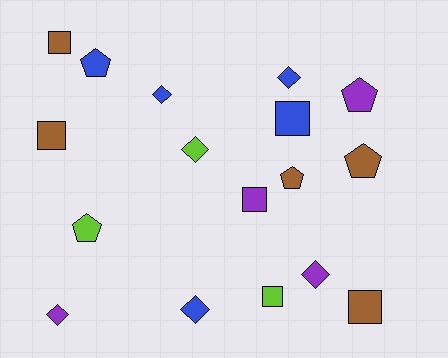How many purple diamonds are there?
There are 2 purple diamonds.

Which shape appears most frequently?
Diamond, with 6 objects.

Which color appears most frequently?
Brown, with 5 objects.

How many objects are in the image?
There are 17 objects.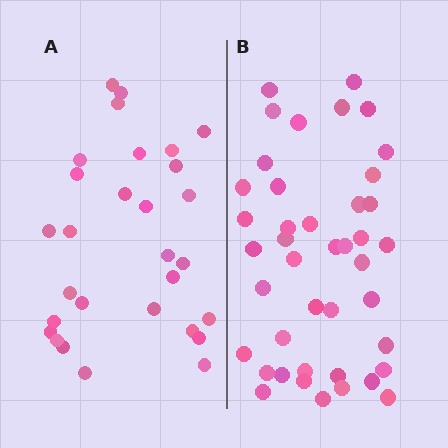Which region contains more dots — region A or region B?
Region B (the right region) has more dots.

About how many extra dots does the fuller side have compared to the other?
Region B has approximately 15 more dots than region A.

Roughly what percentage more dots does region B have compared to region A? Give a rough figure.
About 45% more.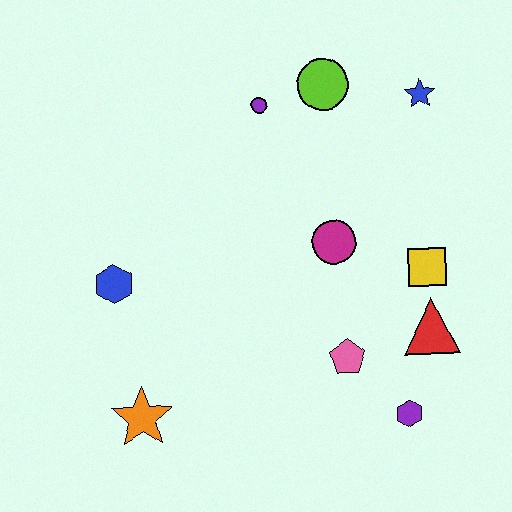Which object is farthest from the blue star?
The orange star is farthest from the blue star.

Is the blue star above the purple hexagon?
Yes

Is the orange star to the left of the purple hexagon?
Yes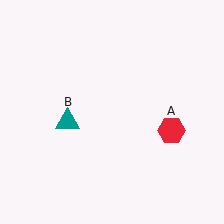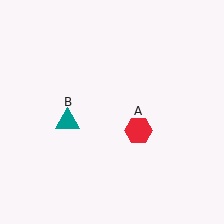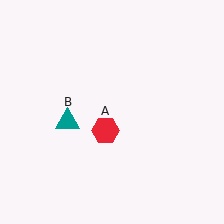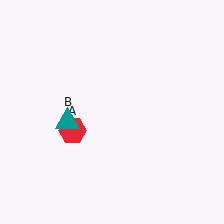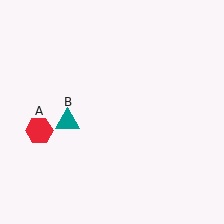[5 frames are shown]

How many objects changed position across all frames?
1 object changed position: red hexagon (object A).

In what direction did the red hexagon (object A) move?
The red hexagon (object A) moved left.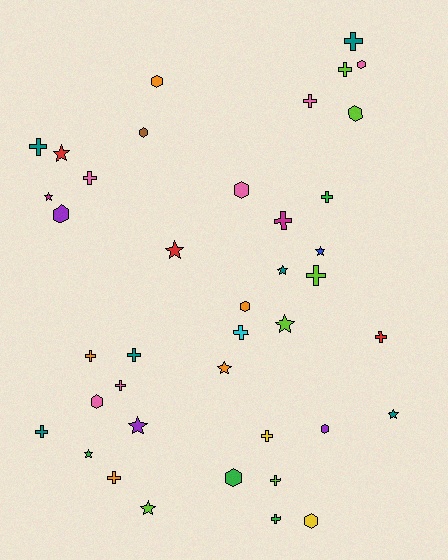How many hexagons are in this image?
There are 11 hexagons.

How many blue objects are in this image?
There is 1 blue object.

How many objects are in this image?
There are 40 objects.